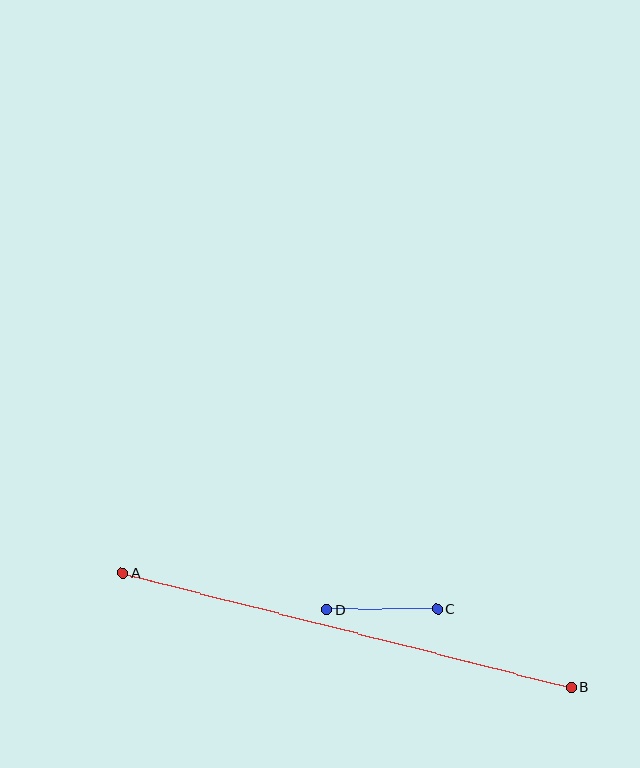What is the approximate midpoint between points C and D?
The midpoint is at approximately (382, 609) pixels.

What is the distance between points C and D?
The distance is approximately 111 pixels.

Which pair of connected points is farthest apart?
Points A and B are farthest apart.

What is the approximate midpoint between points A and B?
The midpoint is at approximately (347, 630) pixels.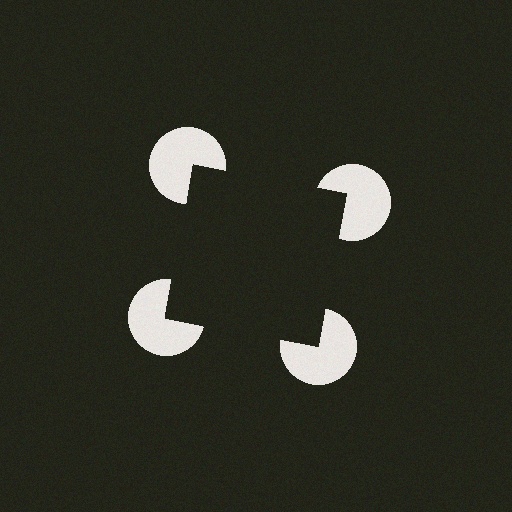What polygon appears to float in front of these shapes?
An illusory square — its edges are inferred from the aligned wedge cuts in the pac-man discs, not physically drawn.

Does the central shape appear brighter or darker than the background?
It typically appears slightly darker than the background, even though no actual brightness change is drawn.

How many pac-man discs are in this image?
There are 4 — one at each vertex of the illusory square.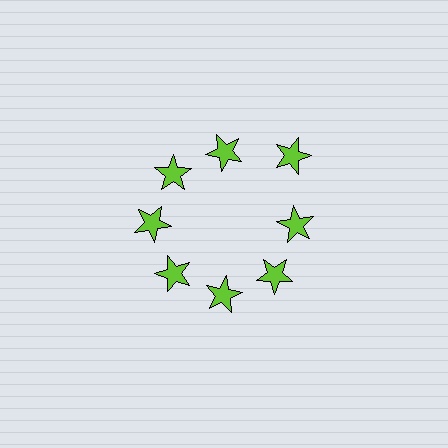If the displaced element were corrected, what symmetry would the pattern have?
It would have 8-fold rotational symmetry — the pattern would map onto itself every 45 degrees.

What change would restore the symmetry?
The symmetry would be restored by moving it inward, back onto the ring so that all 8 stars sit at equal angles and equal distance from the center.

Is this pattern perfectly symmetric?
No. The 8 lime stars are arranged in a ring, but one element near the 2 o'clock position is pushed outward from the center, breaking the 8-fold rotational symmetry.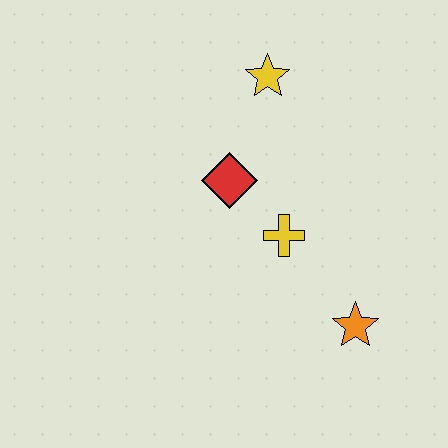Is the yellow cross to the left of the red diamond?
No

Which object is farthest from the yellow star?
The orange star is farthest from the yellow star.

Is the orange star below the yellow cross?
Yes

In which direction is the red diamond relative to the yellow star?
The red diamond is below the yellow star.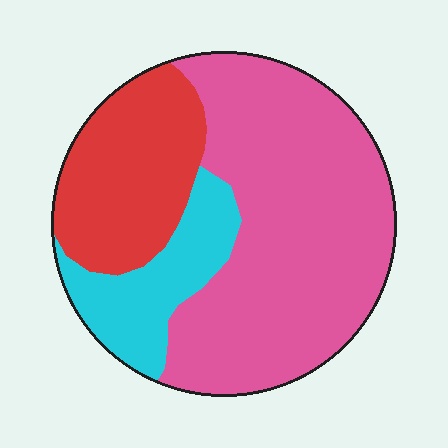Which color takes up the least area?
Cyan, at roughly 15%.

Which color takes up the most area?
Pink, at roughly 60%.